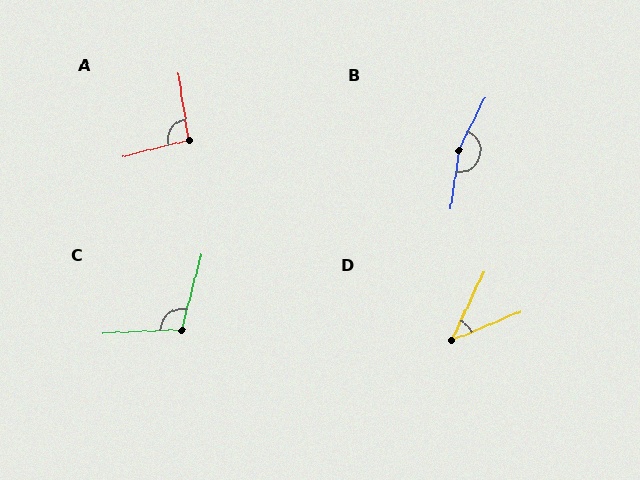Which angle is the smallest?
D, at approximately 42 degrees.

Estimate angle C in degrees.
Approximately 108 degrees.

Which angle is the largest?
B, at approximately 162 degrees.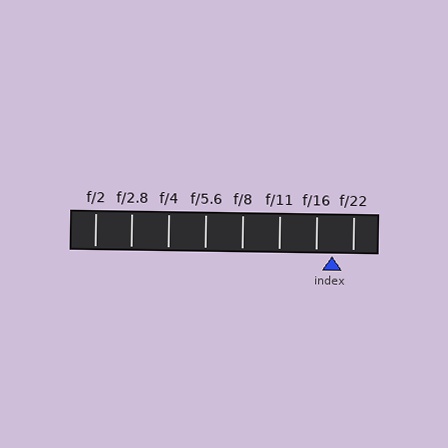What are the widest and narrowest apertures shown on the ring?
The widest aperture shown is f/2 and the narrowest is f/22.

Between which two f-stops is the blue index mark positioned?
The index mark is between f/16 and f/22.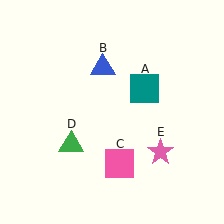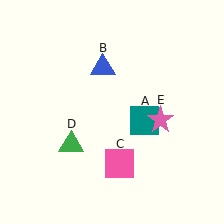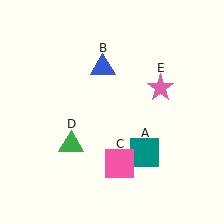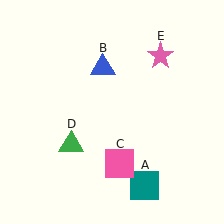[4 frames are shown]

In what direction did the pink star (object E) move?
The pink star (object E) moved up.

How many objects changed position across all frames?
2 objects changed position: teal square (object A), pink star (object E).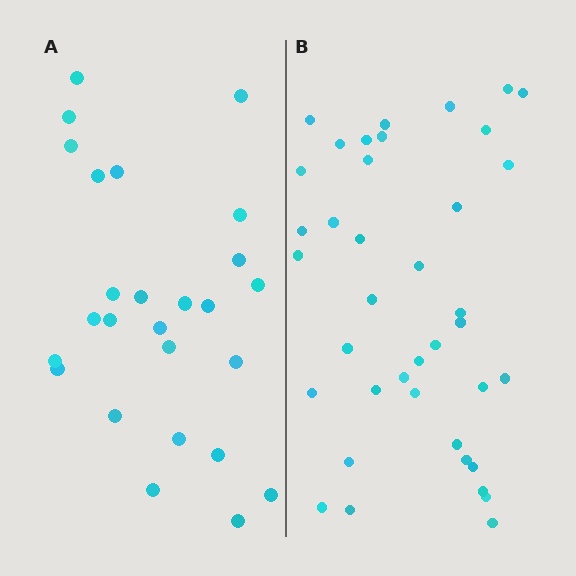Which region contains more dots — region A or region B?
Region B (the right region) has more dots.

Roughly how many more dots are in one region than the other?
Region B has approximately 15 more dots than region A.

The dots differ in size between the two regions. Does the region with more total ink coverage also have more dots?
No. Region A has more total ink coverage because its dots are larger, but region B actually contains more individual dots. Total area can be misleading — the number of items is what matters here.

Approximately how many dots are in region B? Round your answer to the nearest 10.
About 40 dots. (The exact count is 39, which rounds to 40.)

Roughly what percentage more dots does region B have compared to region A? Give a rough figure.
About 50% more.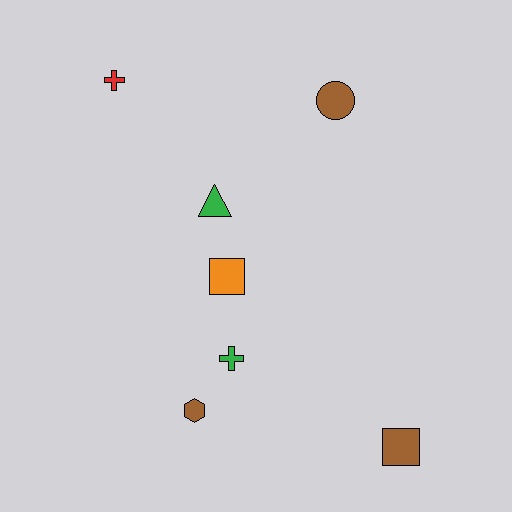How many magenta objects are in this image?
There are no magenta objects.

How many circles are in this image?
There is 1 circle.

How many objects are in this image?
There are 7 objects.